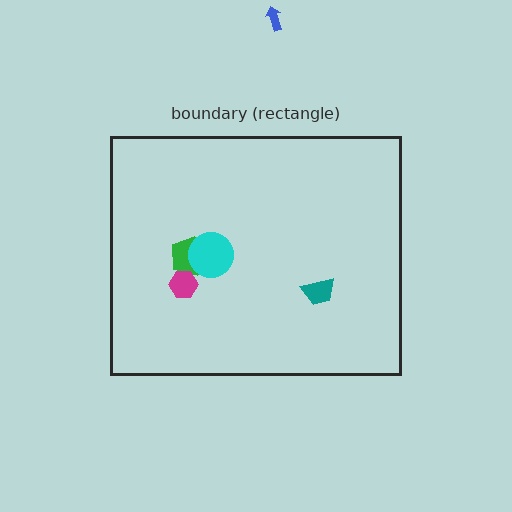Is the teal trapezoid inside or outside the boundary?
Inside.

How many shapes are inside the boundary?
4 inside, 1 outside.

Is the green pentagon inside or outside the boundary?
Inside.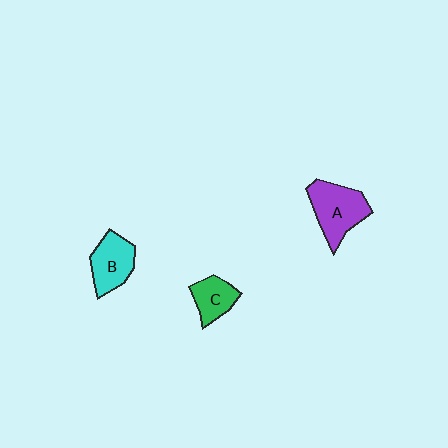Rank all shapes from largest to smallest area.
From largest to smallest: A (purple), B (cyan), C (green).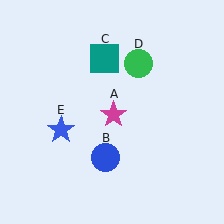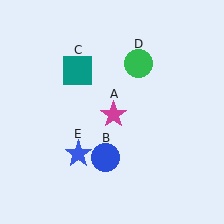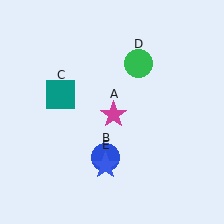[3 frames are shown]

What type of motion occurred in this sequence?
The teal square (object C), blue star (object E) rotated counterclockwise around the center of the scene.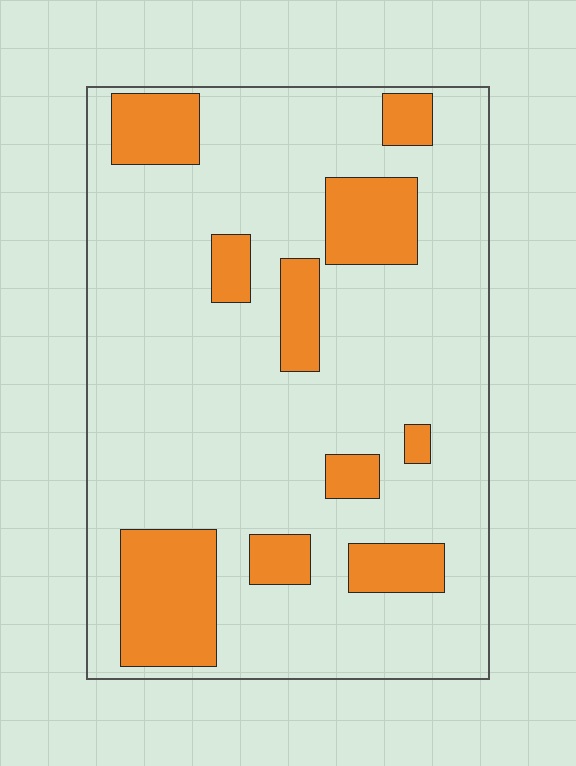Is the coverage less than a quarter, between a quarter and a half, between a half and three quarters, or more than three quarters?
Less than a quarter.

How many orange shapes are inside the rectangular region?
10.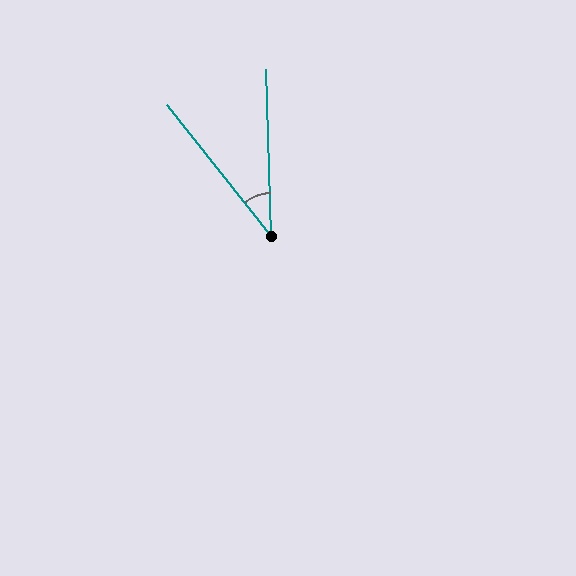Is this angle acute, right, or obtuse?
It is acute.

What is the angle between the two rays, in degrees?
Approximately 37 degrees.